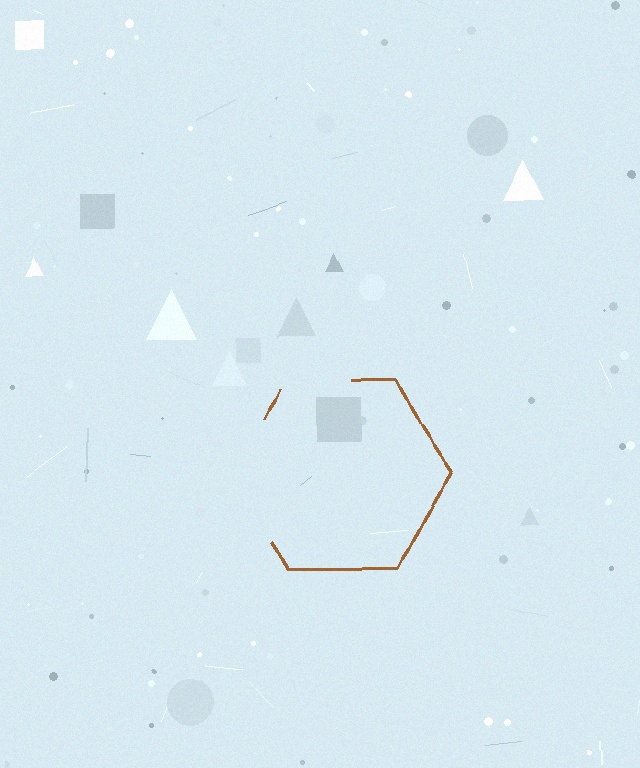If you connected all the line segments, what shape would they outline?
They would outline a hexagon.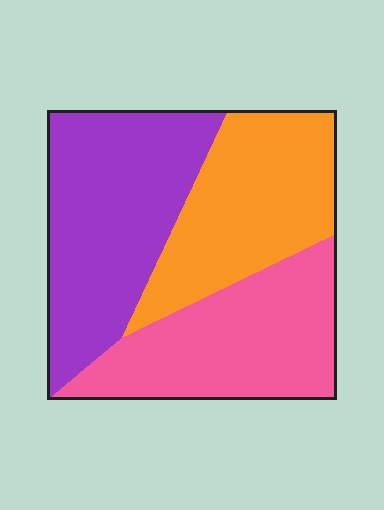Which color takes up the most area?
Purple, at roughly 35%.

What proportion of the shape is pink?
Pink takes up about one third (1/3) of the shape.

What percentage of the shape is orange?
Orange takes up about one third (1/3) of the shape.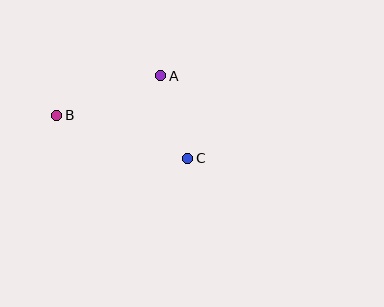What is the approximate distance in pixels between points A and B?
The distance between A and B is approximately 111 pixels.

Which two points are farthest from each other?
Points B and C are farthest from each other.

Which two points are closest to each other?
Points A and C are closest to each other.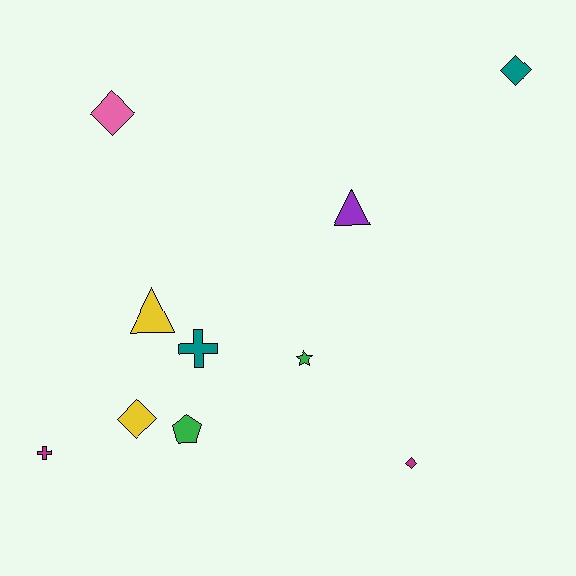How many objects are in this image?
There are 10 objects.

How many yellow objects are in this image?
There are 2 yellow objects.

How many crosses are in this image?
There are 2 crosses.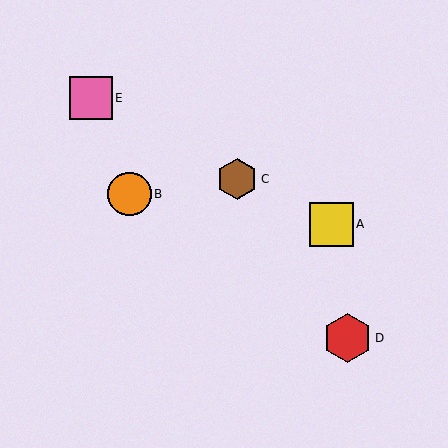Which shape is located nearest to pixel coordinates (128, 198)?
The orange circle (labeled B) at (129, 194) is nearest to that location.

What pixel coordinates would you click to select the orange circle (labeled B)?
Click at (129, 194) to select the orange circle B.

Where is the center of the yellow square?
The center of the yellow square is at (332, 224).